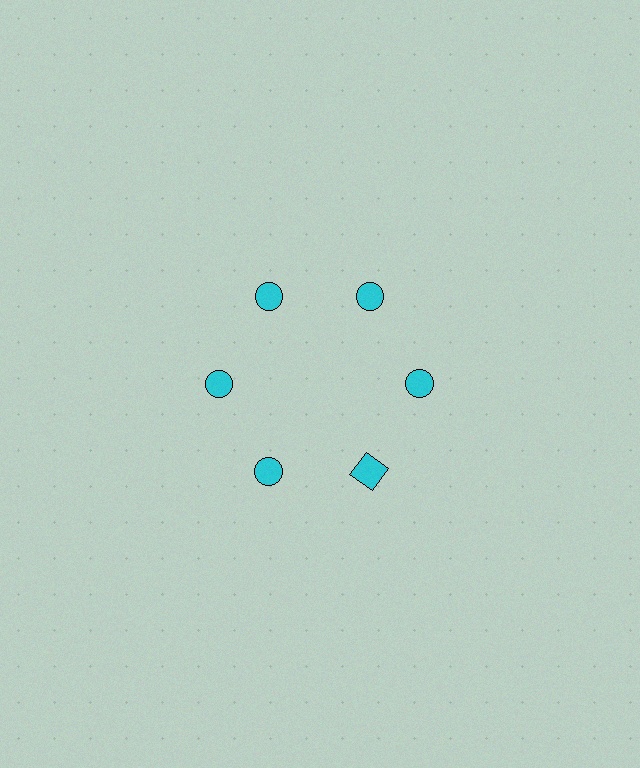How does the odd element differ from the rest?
It has a different shape: square instead of circle.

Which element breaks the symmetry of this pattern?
The cyan square at roughly the 5 o'clock position breaks the symmetry. All other shapes are cyan circles.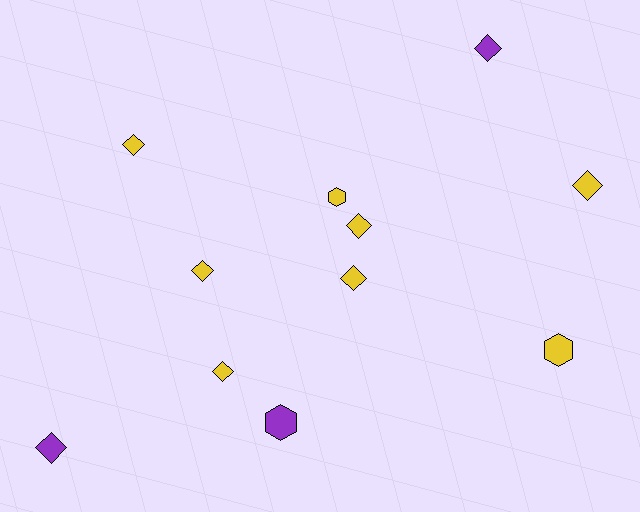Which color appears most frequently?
Yellow, with 8 objects.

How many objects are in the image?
There are 11 objects.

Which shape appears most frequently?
Diamond, with 8 objects.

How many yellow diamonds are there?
There are 6 yellow diamonds.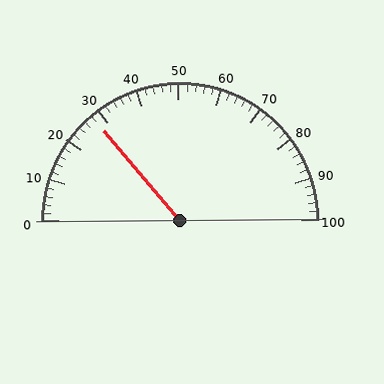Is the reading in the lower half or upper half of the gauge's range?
The reading is in the lower half of the range (0 to 100).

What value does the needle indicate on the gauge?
The needle indicates approximately 28.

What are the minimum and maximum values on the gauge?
The gauge ranges from 0 to 100.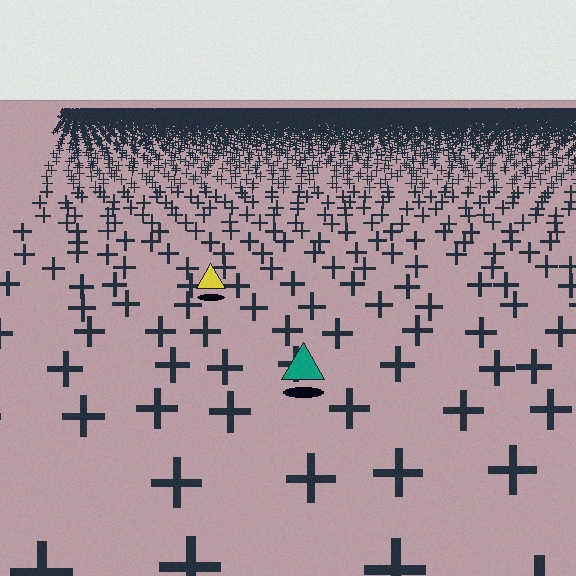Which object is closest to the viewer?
The teal triangle is closest. The texture marks near it are larger and more spread out.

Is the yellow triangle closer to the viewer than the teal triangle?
No. The teal triangle is closer — you can tell from the texture gradient: the ground texture is coarser near it.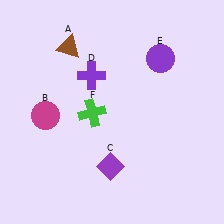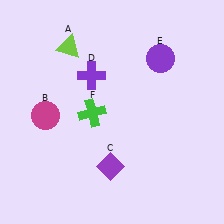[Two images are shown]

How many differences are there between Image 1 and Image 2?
There is 1 difference between the two images.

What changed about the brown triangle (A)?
In Image 1, A is brown. In Image 2, it changed to lime.